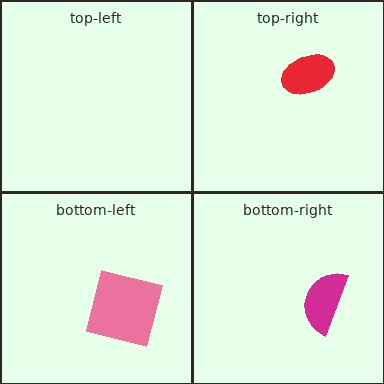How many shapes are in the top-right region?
1.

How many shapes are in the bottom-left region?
1.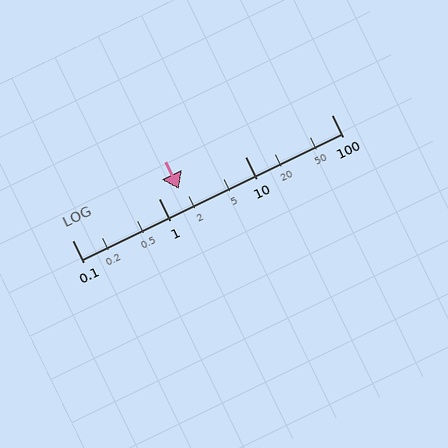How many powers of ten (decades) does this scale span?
The scale spans 3 decades, from 0.1 to 100.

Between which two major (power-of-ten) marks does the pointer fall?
The pointer is between 1 and 10.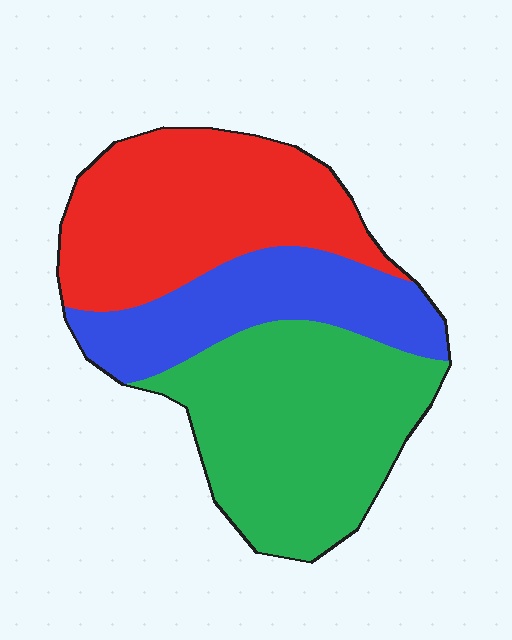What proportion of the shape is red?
Red takes up between a third and a half of the shape.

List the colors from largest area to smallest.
From largest to smallest: green, red, blue.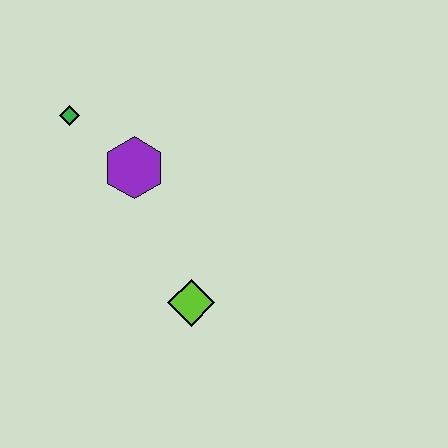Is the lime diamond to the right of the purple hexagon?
Yes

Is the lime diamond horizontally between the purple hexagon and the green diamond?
No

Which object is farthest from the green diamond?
The lime diamond is farthest from the green diamond.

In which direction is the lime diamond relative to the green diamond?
The lime diamond is below the green diamond.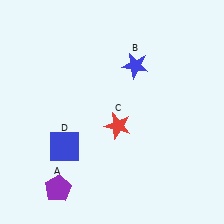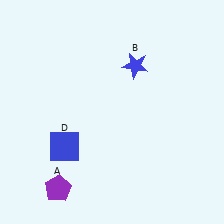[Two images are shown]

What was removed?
The red star (C) was removed in Image 2.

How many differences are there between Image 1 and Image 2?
There is 1 difference between the two images.